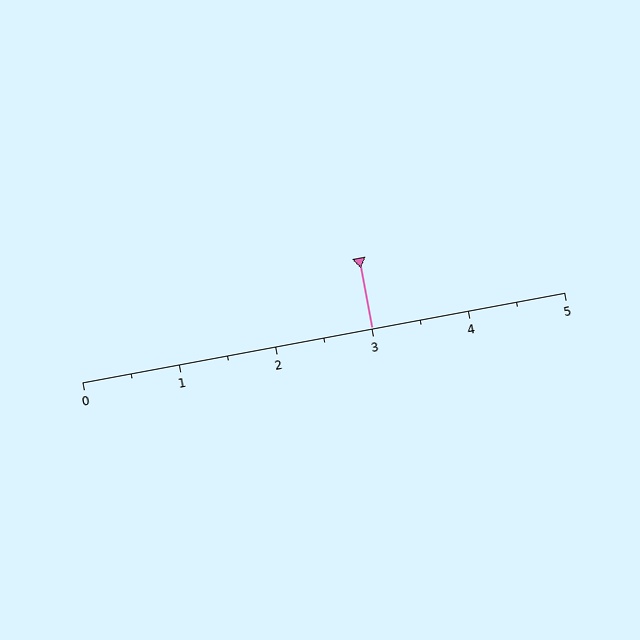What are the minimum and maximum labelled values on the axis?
The axis runs from 0 to 5.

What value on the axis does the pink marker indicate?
The marker indicates approximately 3.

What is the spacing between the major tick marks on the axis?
The major ticks are spaced 1 apart.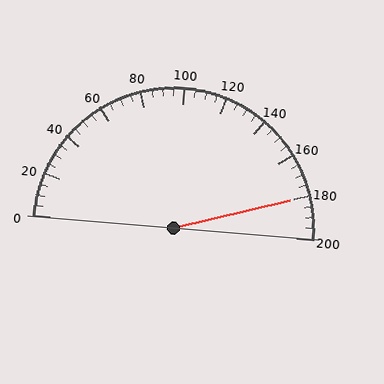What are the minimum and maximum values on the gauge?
The gauge ranges from 0 to 200.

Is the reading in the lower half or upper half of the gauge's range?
The reading is in the upper half of the range (0 to 200).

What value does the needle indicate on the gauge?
The needle indicates approximately 180.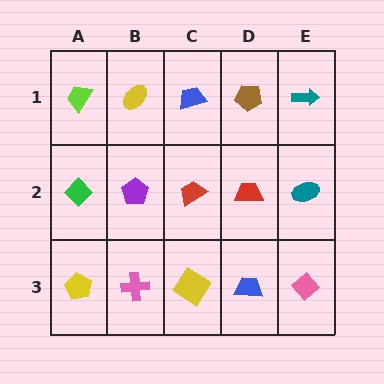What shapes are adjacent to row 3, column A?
A green diamond (row 2, column A), a pink cross (row 3, column B).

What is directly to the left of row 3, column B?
A yellow pentagon.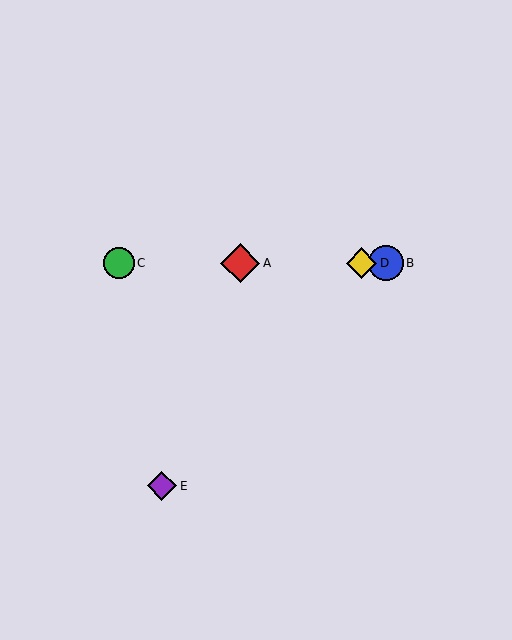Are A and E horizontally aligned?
No, A is at y≈263 and E is at y≈486.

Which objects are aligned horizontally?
Objects A, B, C, D are aligned horizontally.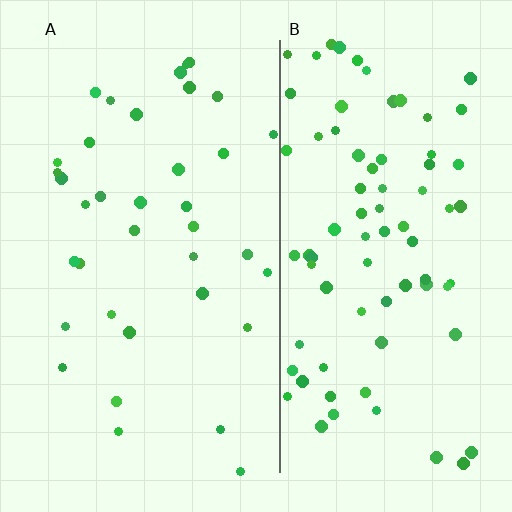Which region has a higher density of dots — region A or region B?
B (the right).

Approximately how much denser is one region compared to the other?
Approximately 2.1× — region B over region A.